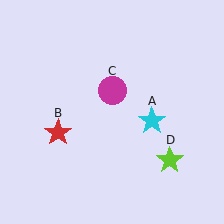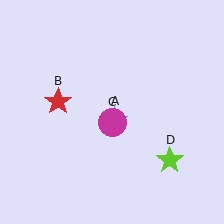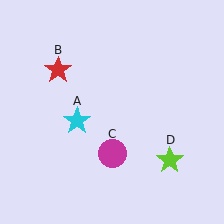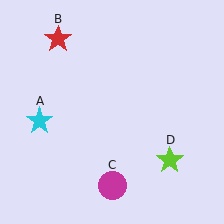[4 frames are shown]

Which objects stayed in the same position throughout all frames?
Lime star (object D) remained stationary.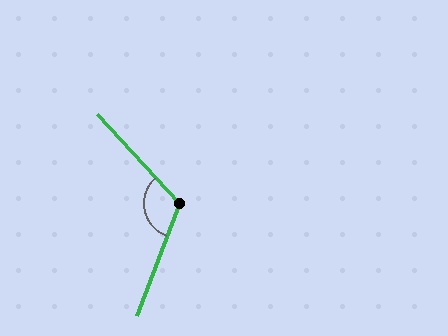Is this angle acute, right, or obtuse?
It is obtuse.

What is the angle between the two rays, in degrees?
Approximately 117 degrees.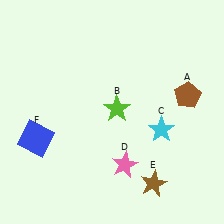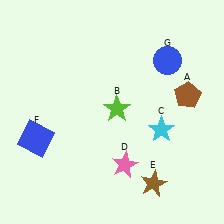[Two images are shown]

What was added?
A blue circle (G) was added in Image 2.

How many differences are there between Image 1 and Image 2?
There is 1 difference between the two images.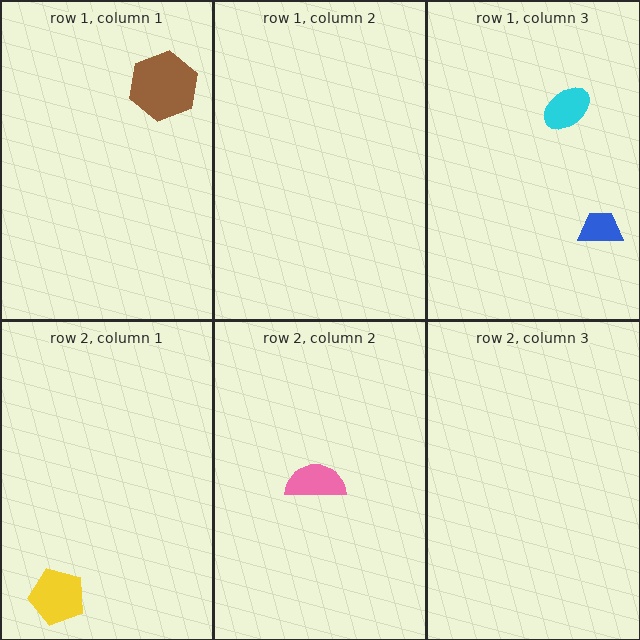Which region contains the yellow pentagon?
The row 2, column 1 region.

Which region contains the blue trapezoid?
The row 1, column 3 region.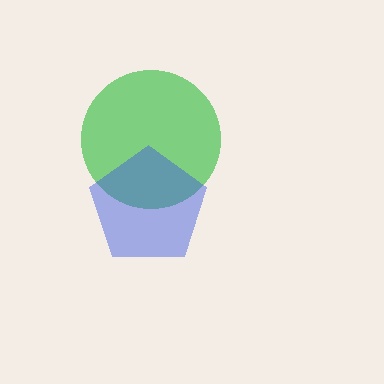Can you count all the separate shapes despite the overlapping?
Yes, there are 2 separate shapes.